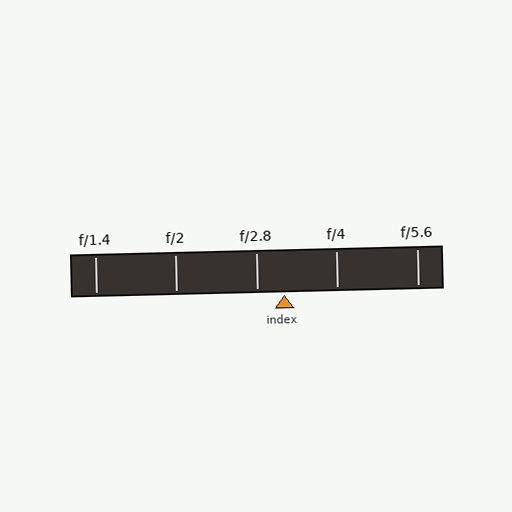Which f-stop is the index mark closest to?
The index mark is closest to f/2.8.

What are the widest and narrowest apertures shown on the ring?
The widest aperture shown is f/1.4 and the narrowest is f/5.6.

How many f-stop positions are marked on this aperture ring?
There are 5 f-stop positions marked.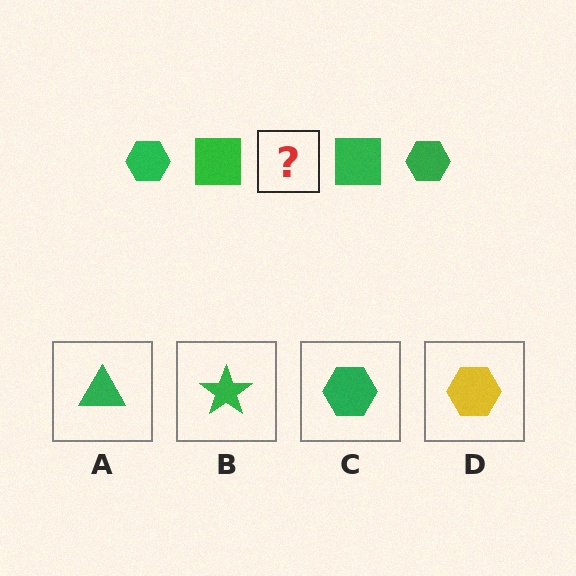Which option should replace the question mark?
Option C.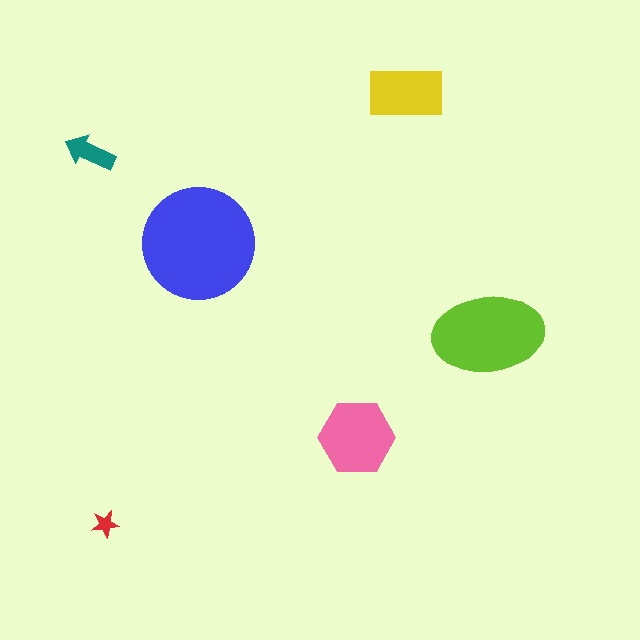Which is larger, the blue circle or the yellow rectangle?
The blue circle.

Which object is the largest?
The blue circle.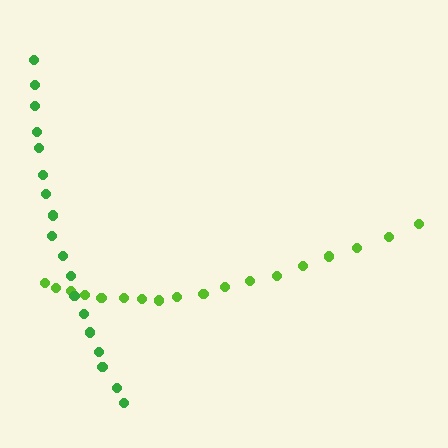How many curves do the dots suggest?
There are 2 distinct paths.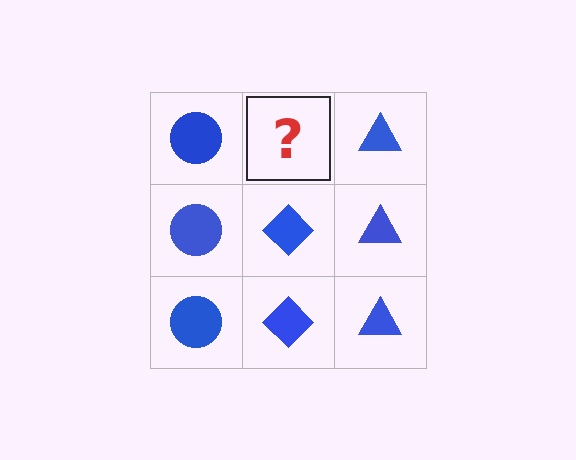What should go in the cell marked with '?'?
The missing cell should contain a blue diamond.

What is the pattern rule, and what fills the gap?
The rule is that each column has a consistent shape. The gap should be filled with a blue diamond.